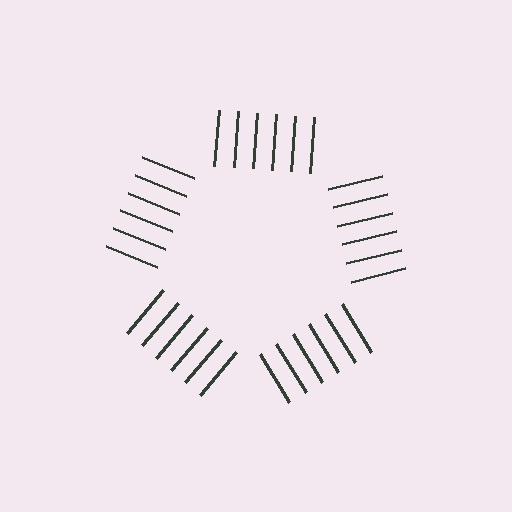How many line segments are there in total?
30 — 6 along each of the 5 edges.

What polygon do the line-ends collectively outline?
An illusory pentagon — the line segments terminate on its edges but no continuous stroke is drawn.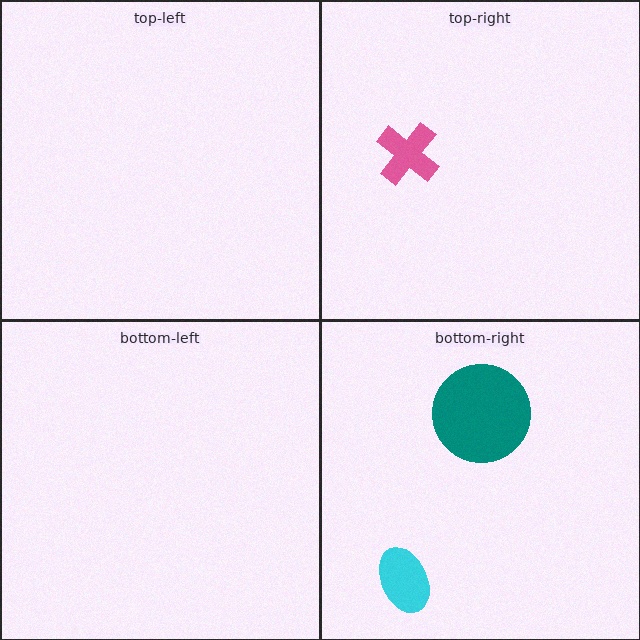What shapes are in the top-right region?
The pink cross.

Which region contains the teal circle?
The bottom-right region.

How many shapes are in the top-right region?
1.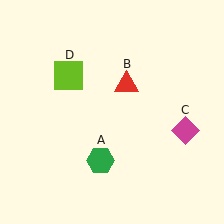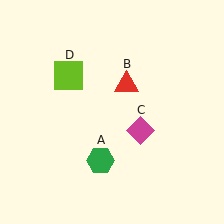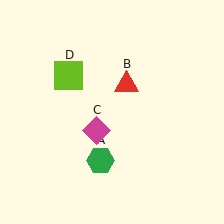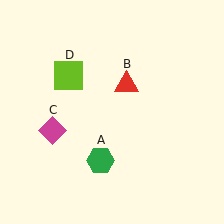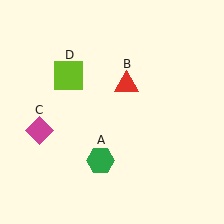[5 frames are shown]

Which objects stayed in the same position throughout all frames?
Green hexagon (object A) and red triangle (object B) and lime square (object D) remained stationary.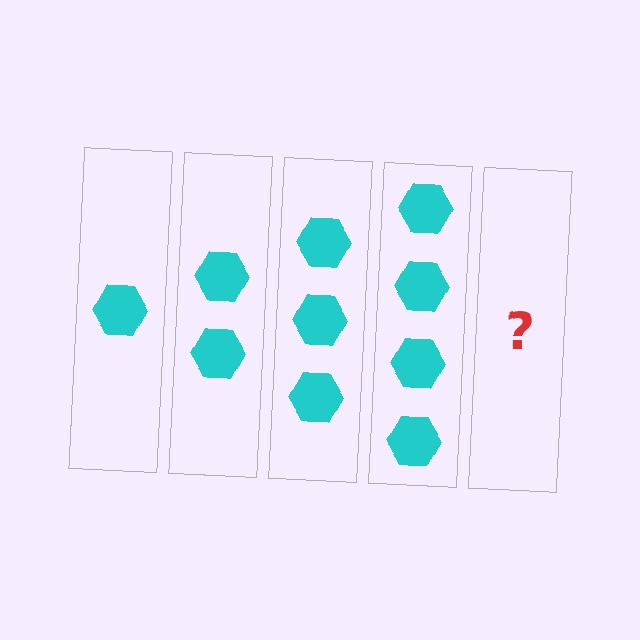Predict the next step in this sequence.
The next step is 5 hexagons.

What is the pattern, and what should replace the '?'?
The pattern is that each step adds one more hexagon. The '?' should be 5 hexagons.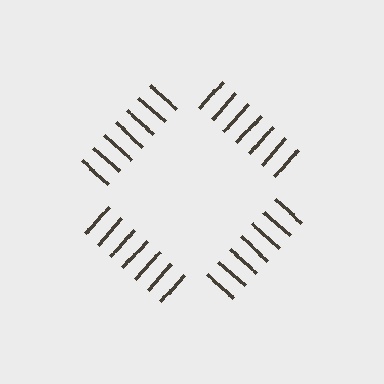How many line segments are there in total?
28 — 7 along each of the 4 edges.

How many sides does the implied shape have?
4 sides — the line-ends trace a square.